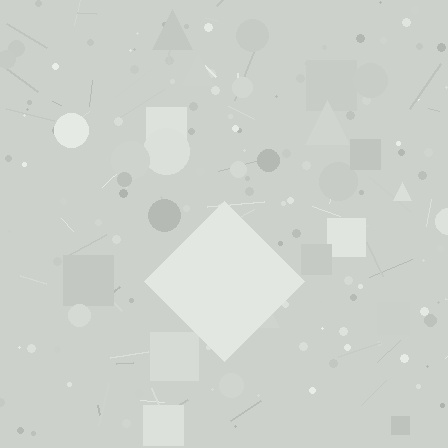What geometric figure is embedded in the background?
A diamond is embedded in the background.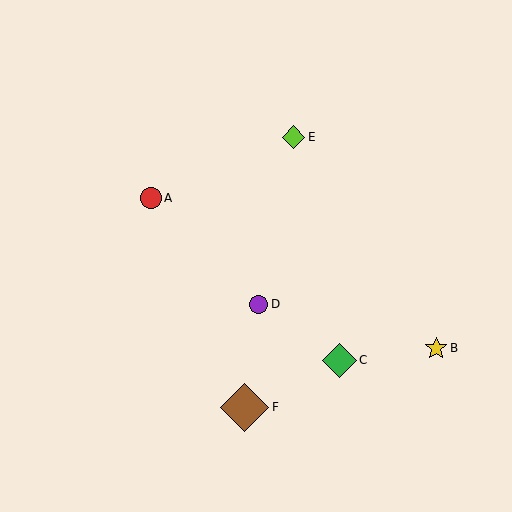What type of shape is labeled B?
Shape B is a yellow star.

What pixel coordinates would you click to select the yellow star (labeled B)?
Click at (436, 348) to select the yellow star B.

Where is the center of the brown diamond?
The center of the brown diamond is at (245, 407).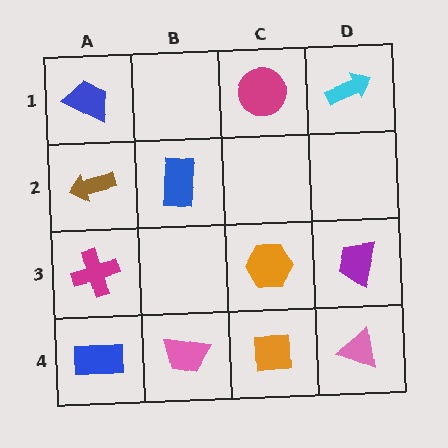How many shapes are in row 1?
3 shapes.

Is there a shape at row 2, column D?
No, that cell is empty.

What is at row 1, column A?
A blue trapezoid.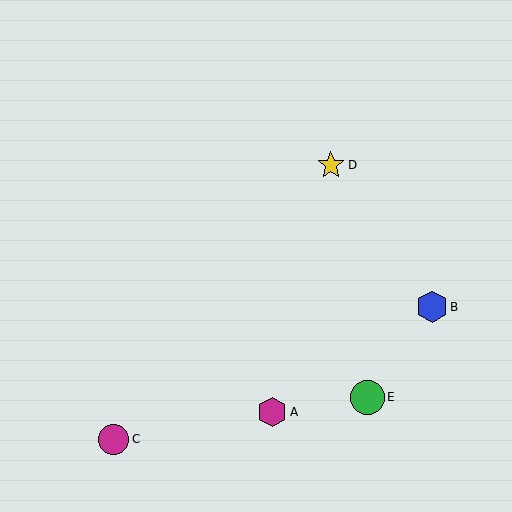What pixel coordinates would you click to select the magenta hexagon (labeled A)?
Click at (272, 412) to select the magenta hexagon A.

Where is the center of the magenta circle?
The center of the magenta circle is at (114, 439).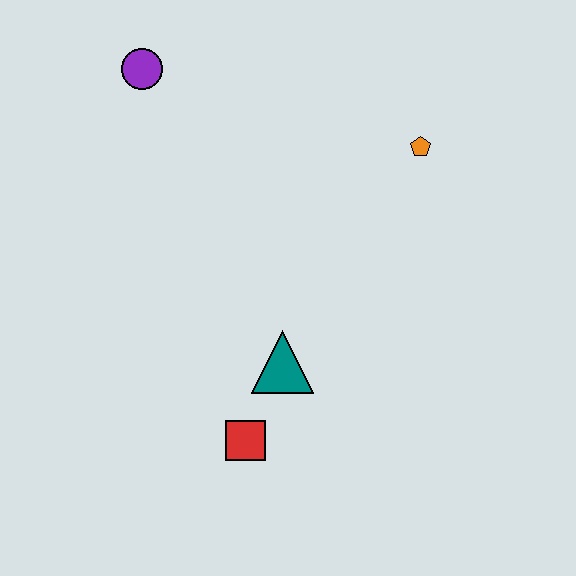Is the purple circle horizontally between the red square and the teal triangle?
No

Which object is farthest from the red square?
The purple circle is farthest from the red square.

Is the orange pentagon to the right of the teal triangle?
Yes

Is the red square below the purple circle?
Yes